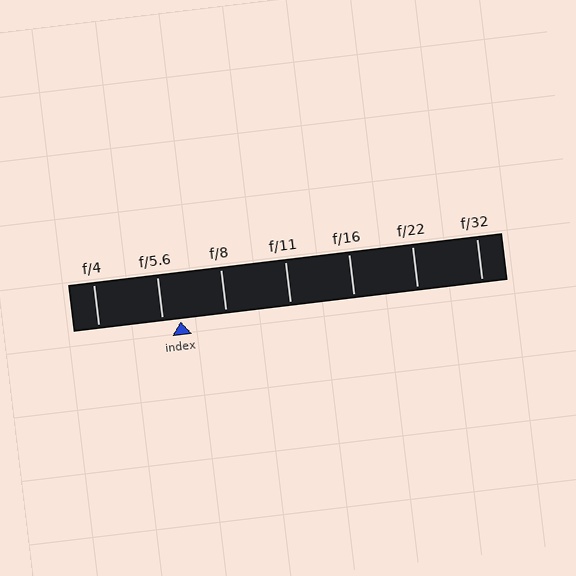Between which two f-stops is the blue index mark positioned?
The index mark is between f/5.6 and f/8.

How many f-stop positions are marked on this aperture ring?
There are 7 f-stop positions marked.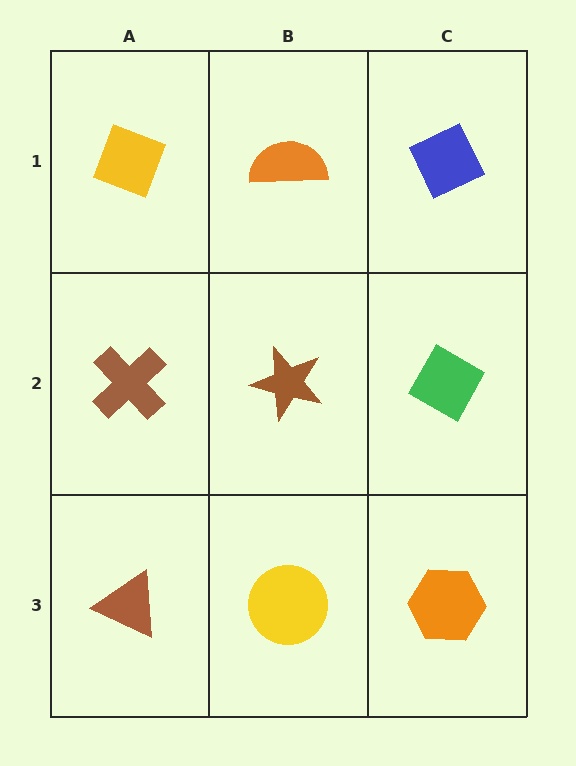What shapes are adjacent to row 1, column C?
A green diamond (row 2, column C), an orange semicircle (row 1, column B).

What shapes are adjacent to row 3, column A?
A brown cross (row 2, column A), a yellow circle (row 3, column B).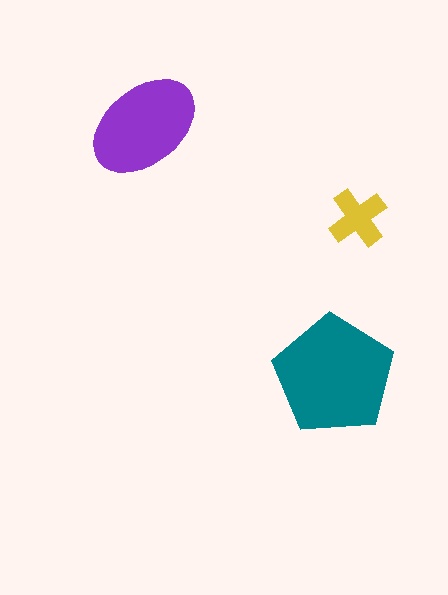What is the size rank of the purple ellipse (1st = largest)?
2nd.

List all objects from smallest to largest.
The yellow cross, the purple ellipse, the teal pentagon.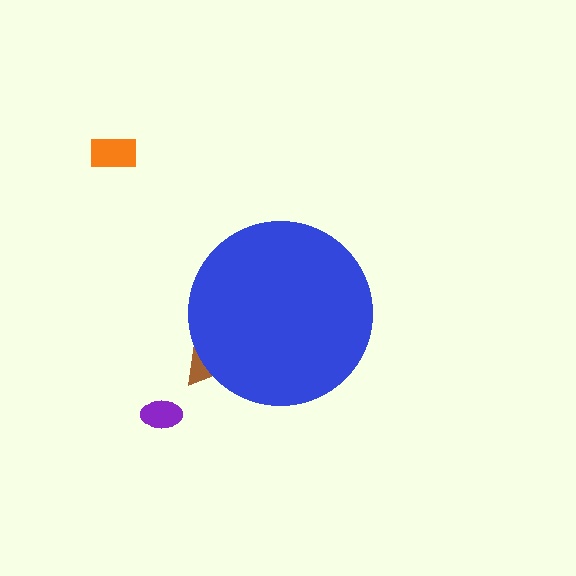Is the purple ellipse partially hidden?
No, the purple ellipse is fully visible.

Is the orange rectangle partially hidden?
No, the orange rectangle is fully visible.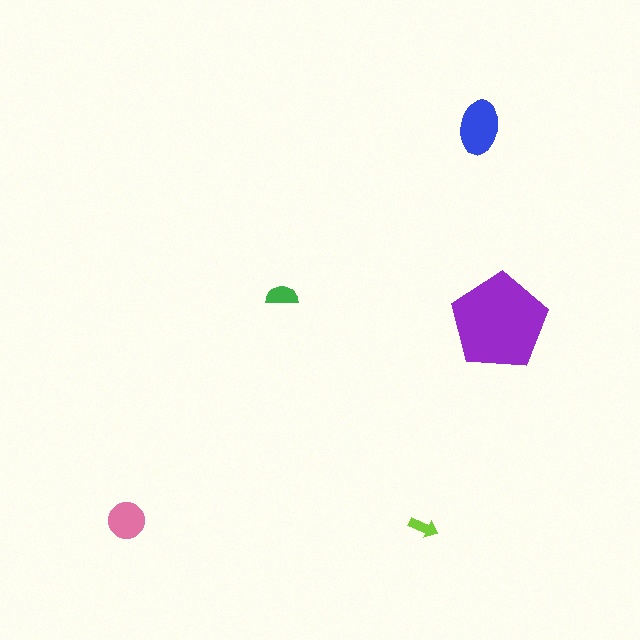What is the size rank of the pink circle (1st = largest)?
3rd.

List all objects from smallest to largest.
The lime arrow, the green semicircle, the pink circle, the blue ellipse, the purple pentagon.